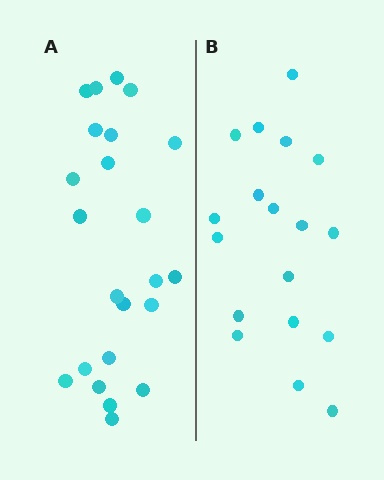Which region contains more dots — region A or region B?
Region A (the left region) has more dots.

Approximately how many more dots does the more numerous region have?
Region A has about 5 more dots than region B.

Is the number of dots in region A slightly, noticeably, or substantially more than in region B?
Region A has noticeably more, but not dramatically so. The ratio is roughly 1.3 to 1.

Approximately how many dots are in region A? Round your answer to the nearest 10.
About 20 dots. (The exact count is 23, which rounds to 20.)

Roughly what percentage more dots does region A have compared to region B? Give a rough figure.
About 30% more.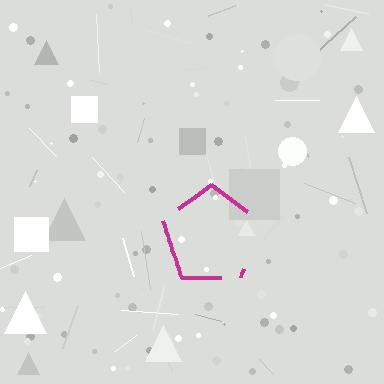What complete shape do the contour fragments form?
The contour fragments form a pentagon.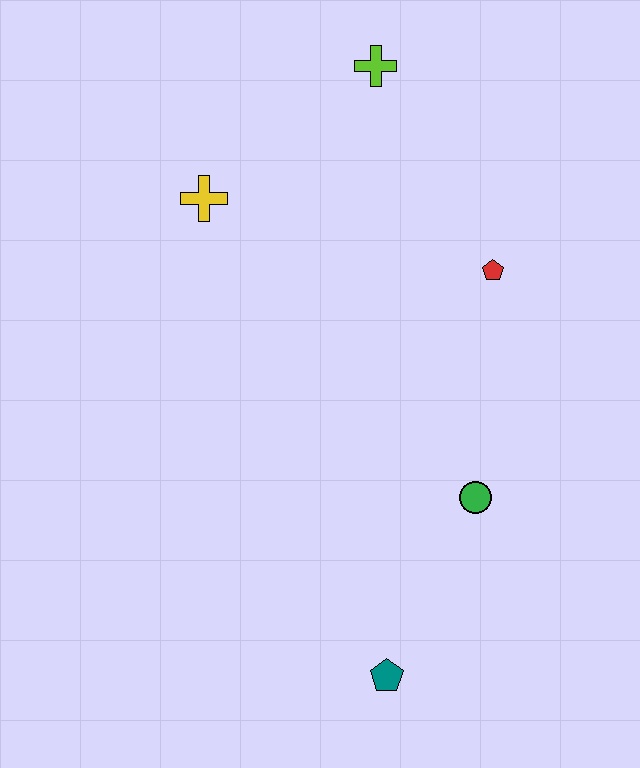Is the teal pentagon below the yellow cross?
Yes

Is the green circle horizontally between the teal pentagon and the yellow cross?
No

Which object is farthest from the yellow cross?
The teal pentagon is farthest from the yellow cross.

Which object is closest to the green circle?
The teal pentagon is closest to the green circle.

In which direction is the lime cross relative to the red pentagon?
The lime cross is above the red pentagon.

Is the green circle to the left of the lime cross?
No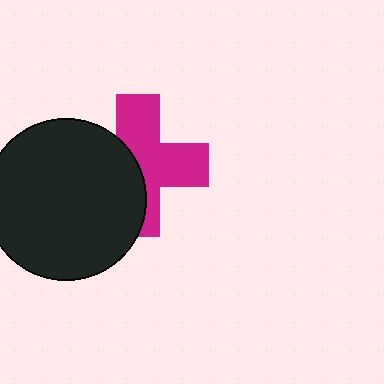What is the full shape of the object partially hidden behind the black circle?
The partially hidden object is a magenta cross.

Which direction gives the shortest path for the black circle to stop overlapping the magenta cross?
Moving left gives the shortest separation.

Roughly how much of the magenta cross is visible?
About half of it is visible (roughly 56%).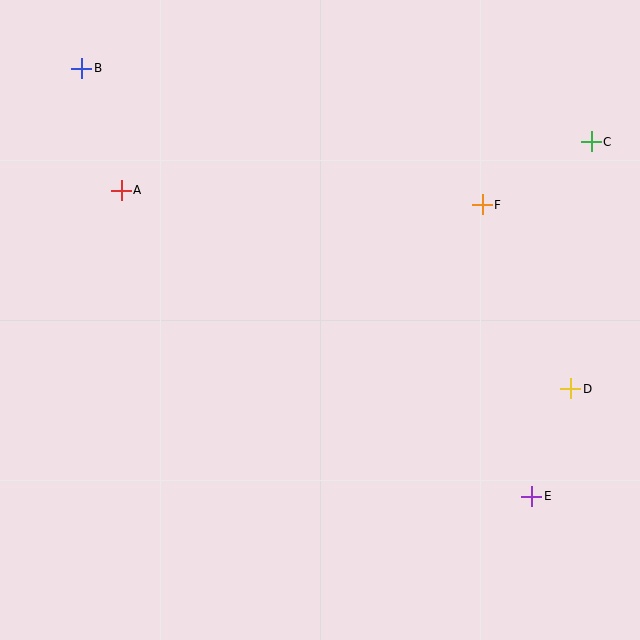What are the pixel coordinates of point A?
Point A is at (121, 190).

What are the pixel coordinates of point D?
Point D is at (571, 389).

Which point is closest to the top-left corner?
Point B is closest to the top-left corner.